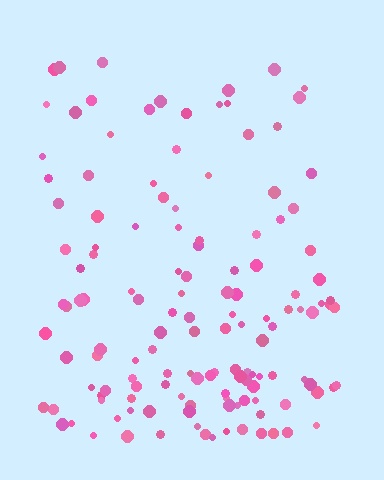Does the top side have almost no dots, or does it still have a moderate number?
Still a moderate number, just noticeably fewer than the bottom.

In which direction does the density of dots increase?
From top to bottom, with the bottom side densest.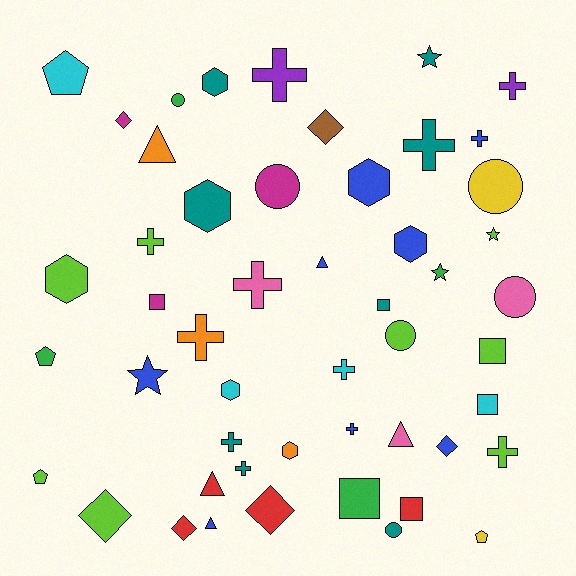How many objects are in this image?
There are 50 objects.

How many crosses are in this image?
There are 12 crosses.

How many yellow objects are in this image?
There are 2 yellow objects.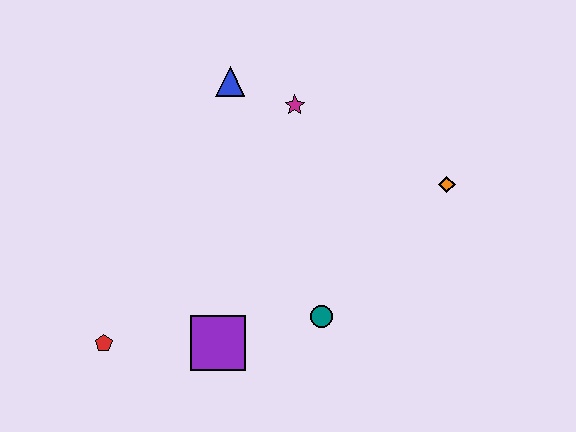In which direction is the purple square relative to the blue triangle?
The purple square is below the blue triangle.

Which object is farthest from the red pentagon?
The orange diamond is farthest from the red pentagon.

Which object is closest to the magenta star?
The blue triangle is closest to the magenta star.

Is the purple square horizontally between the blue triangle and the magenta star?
No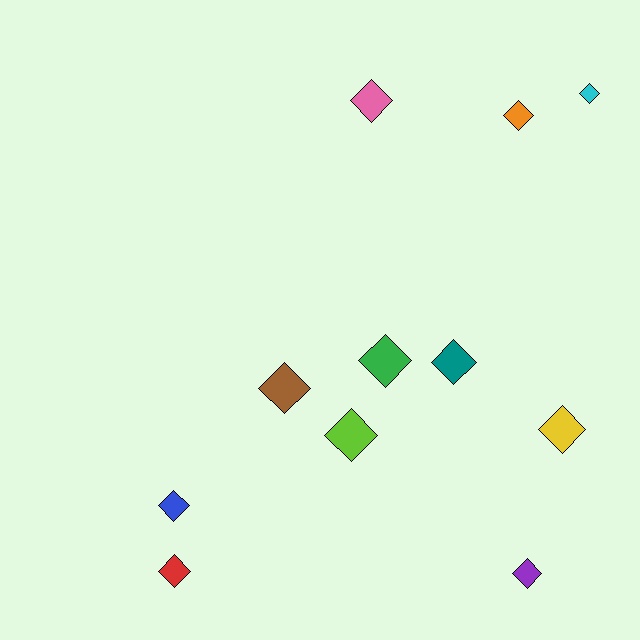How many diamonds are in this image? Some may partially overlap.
There are 11 diamonds.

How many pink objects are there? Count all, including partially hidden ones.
There is 1 pink object.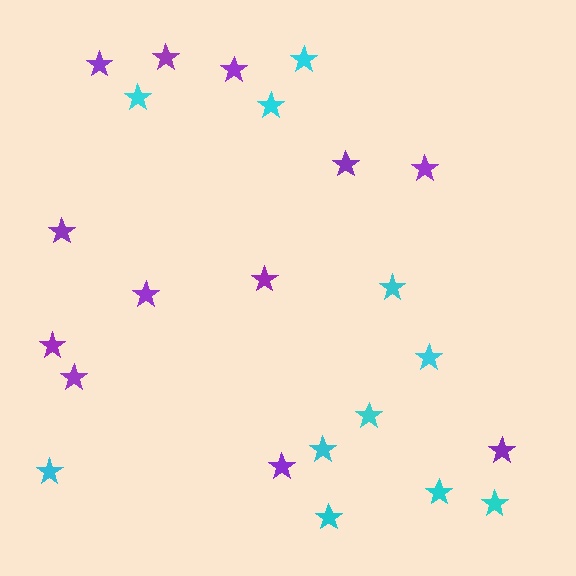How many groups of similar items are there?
There are 2 groups: one group of purple stars (12) and one group of cyan stars (11).